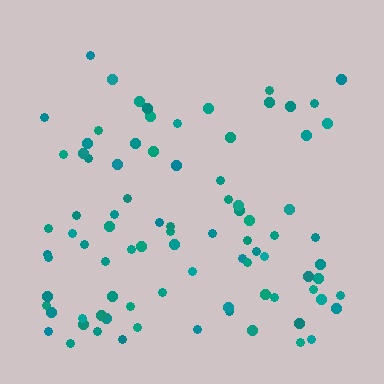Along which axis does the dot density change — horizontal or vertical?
Vertical.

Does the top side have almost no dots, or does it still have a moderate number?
Still a moderate number, just noticeably fewer than the bottom.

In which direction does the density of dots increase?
From top to bottom, with the bottom side densest.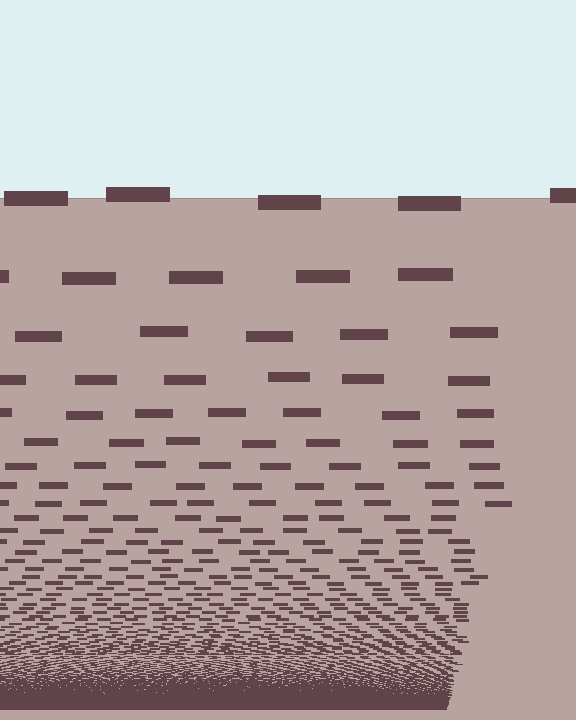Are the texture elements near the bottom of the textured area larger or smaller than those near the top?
Smaller. The gradient is inverted — elements near the bottom are smaller and denser.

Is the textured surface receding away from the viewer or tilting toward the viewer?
The surface appears to tilt toward the viewer. Texture elements get larger and sparser toward the top.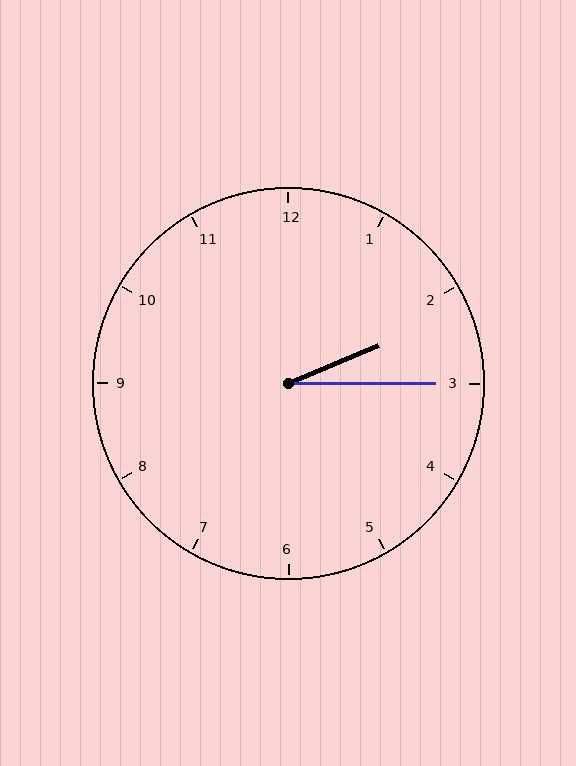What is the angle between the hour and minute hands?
Approximately 22 degrees.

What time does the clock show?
2:15.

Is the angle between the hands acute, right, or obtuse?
It is acute.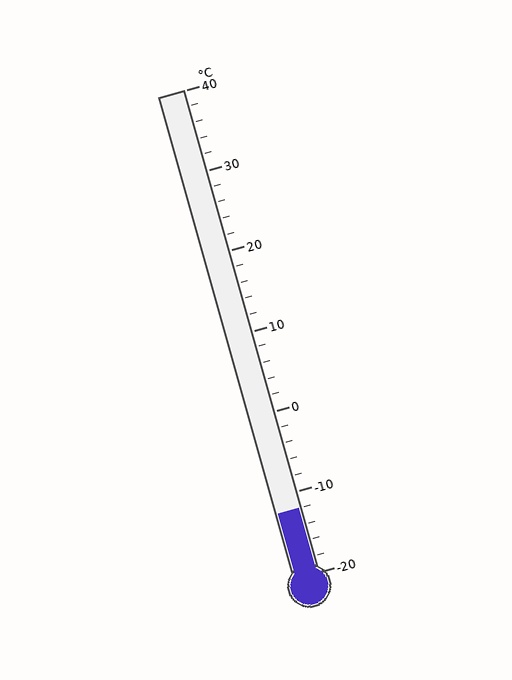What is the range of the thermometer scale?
The thermometer scale ranges from -20°C to 40°C.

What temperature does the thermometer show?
The thermometer shows approximately -12°C.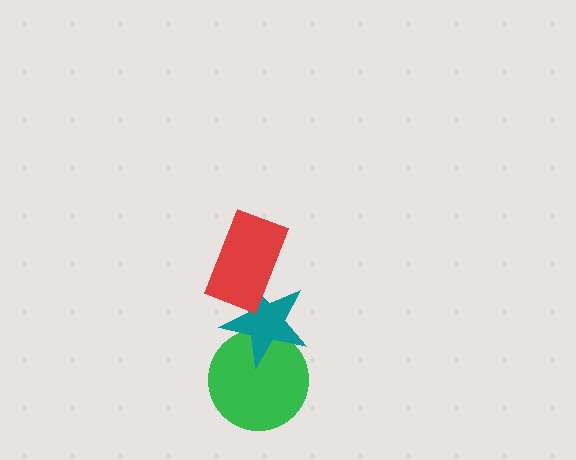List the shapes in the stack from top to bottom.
From top to bottom: the red rectangle, the teal star, the green circle.